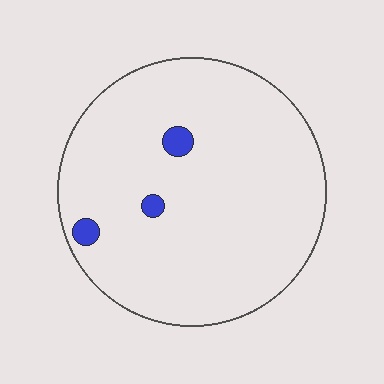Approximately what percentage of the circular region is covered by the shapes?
Approximately 5%.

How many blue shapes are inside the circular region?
3.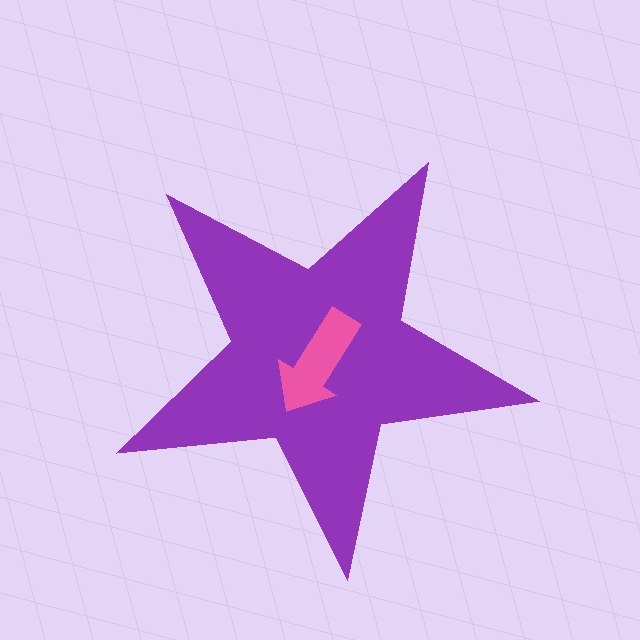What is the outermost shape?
The purple star.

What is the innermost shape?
The pink arrow.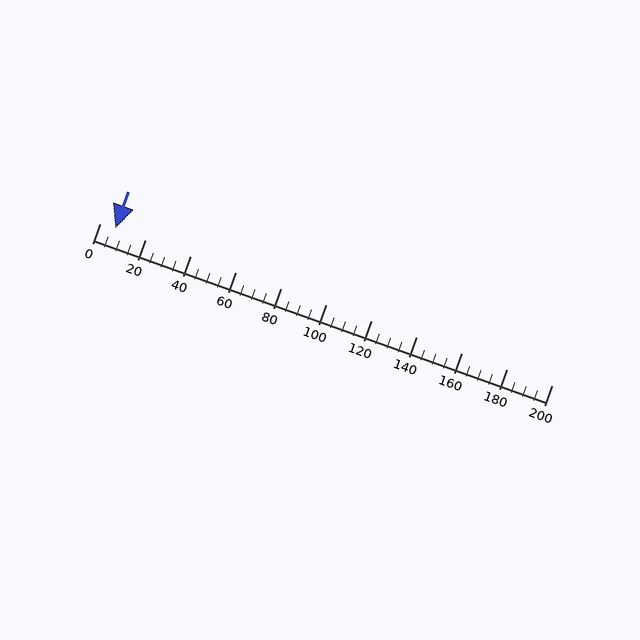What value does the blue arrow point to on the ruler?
The blue arrow points to approximately 7.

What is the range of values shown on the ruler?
The ruler shows values from 0 to 200.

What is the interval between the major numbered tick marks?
The major tick marks are spaced 20 units apart.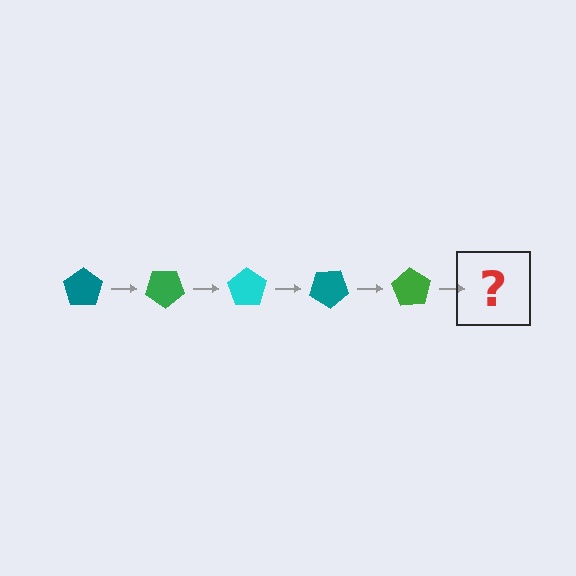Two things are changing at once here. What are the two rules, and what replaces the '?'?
The two rules are that it rotates 35 degrees each step and the color cycles through teal, green, and cyan. The '?' should be a cyan pentagon, rotated 175 degrees from the start.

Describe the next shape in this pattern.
It should be a cyan pentagon, rotated 175 degrees from the start.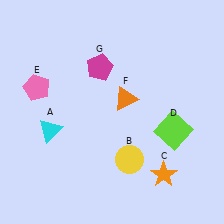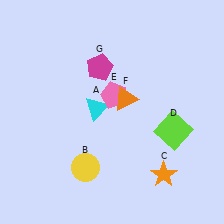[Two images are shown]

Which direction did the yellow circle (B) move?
The yellow circle (B) moved left.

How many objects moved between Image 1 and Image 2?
3 objects moved between the two images.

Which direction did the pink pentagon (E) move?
The pink pentagon (E) moved right.